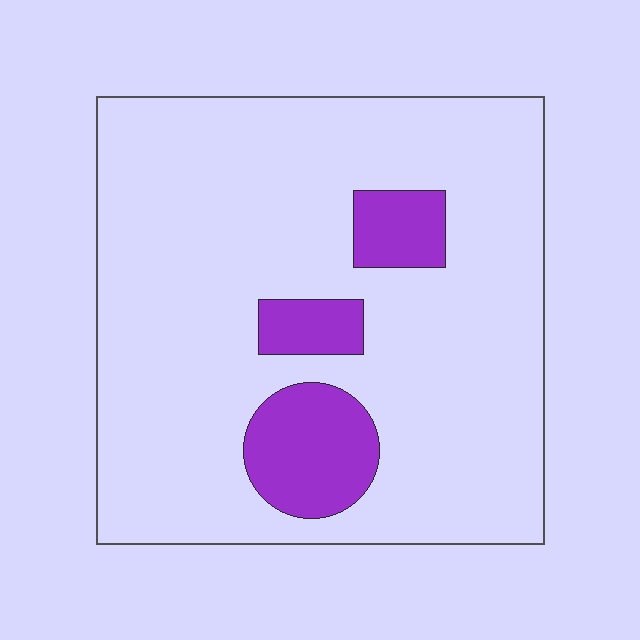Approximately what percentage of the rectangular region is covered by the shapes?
Approximately 15%.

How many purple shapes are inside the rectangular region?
3.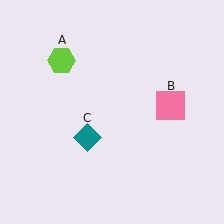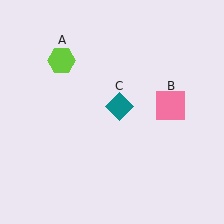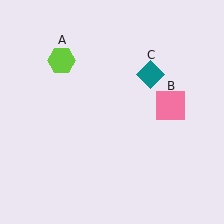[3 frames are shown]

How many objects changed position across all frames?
1 object changed position: teal diamond (object C).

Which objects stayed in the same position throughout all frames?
Lime hexagon (object A) and pink square (object B) remained stationary.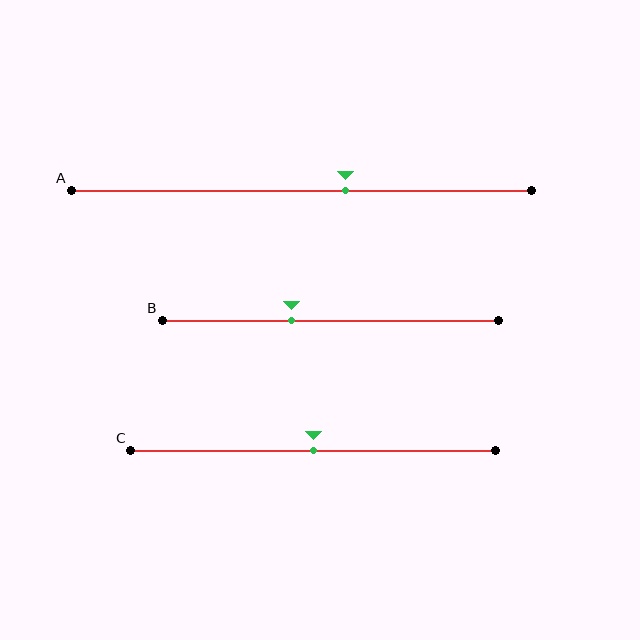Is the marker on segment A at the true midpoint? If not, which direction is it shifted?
No, the marker on segment A is shifted to the right by about 10% of the segment length.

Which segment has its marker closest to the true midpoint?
Segment C has its marker closest to the true midpoint.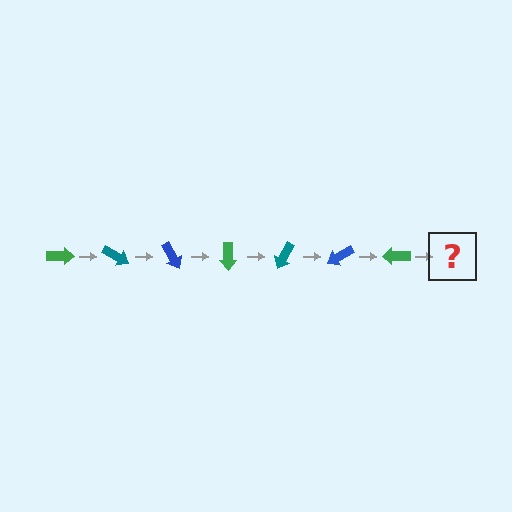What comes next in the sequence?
The next element should be a teal arrow, rotated 210 degrees from the start.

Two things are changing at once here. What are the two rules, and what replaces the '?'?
The two rules are that it rotates 30 degrees each step and the color cycles through green, teal, and blue. The '?' should be a teal arrow, rotated 210 degrees from the start.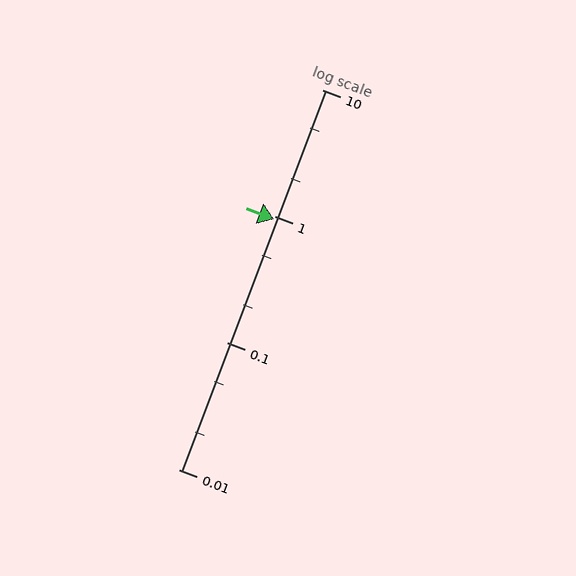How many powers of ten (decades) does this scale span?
The scale spans 3 decades, from 0.01 to 10.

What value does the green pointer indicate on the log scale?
The pointer indicates approximately 0.94.